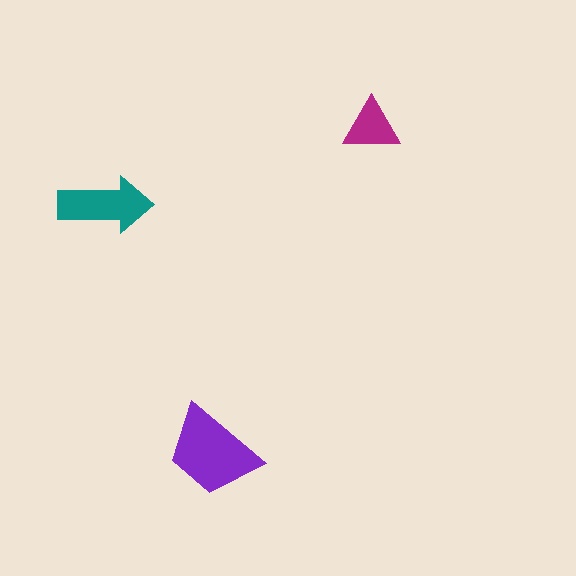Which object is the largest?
The purple trapezoid.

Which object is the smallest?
The magenta triangle.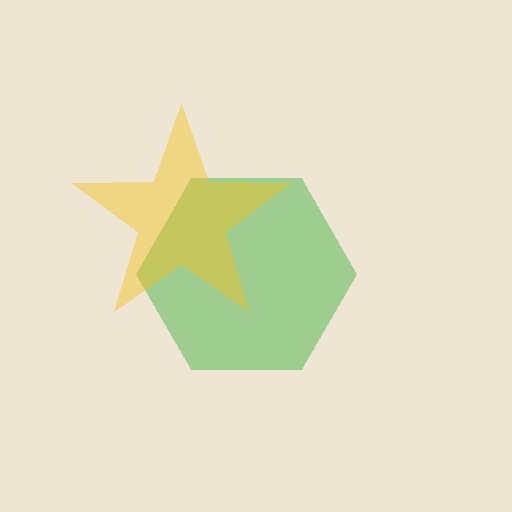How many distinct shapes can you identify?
There are 2 distinct shapes: a green hexagon, a yellow star.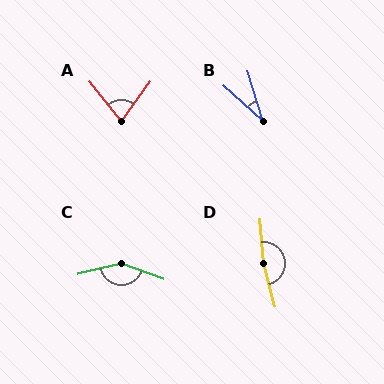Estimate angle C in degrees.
Approximately 147 degrees.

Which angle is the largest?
D, at approximately 169 degrees.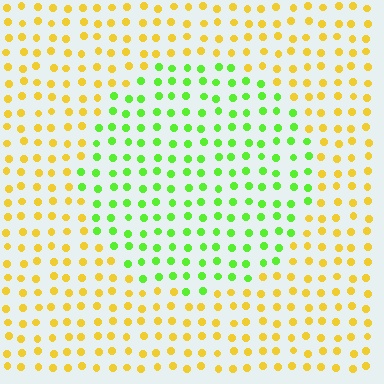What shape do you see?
I see a circle.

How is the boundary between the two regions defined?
The boundary is defined purely by a slight shift in hue (about 58 degrees). Spacing, size, and orientation are identical on both sides.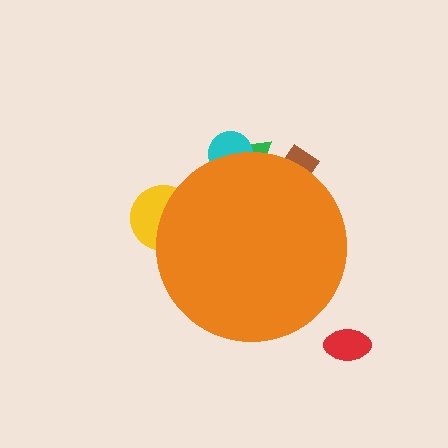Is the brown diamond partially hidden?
Yes, the brown diamond is partially hidden behind the orange circle.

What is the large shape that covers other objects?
An orange circle.